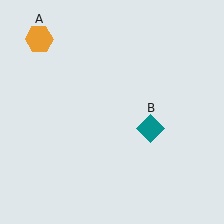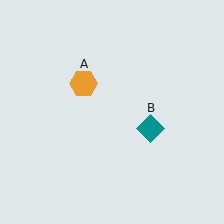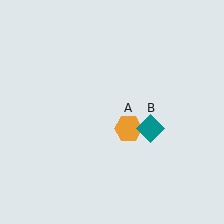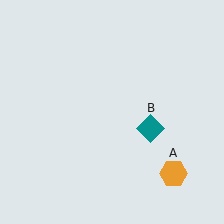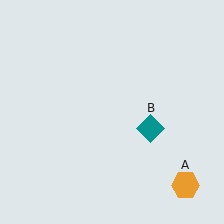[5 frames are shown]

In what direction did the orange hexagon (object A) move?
The orange hexagon (object A) moved down and to the right.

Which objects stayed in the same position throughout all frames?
Teal diamond (object B) remained stationary.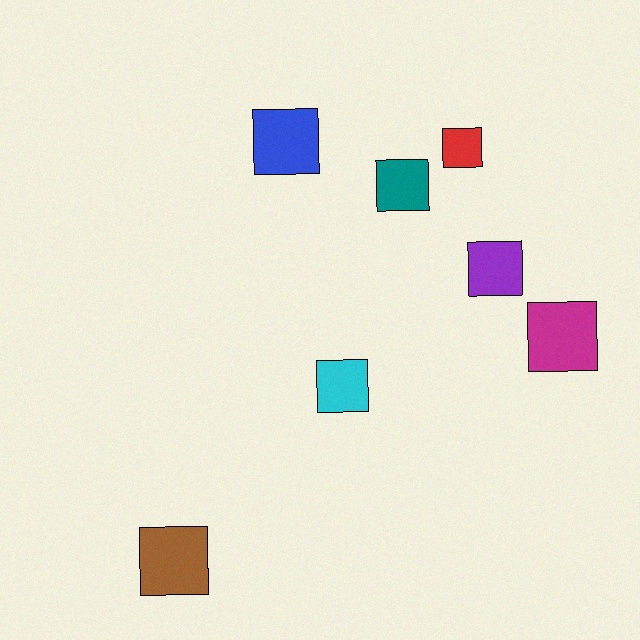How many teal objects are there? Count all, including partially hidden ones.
There is 1 teal object.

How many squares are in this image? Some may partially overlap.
There are 7 squares.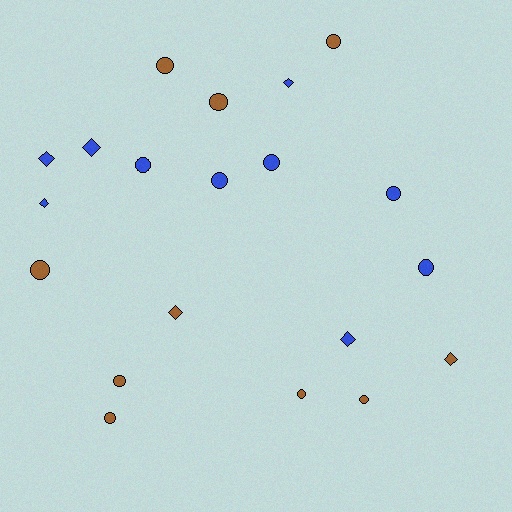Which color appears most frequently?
Blue, with 10 objects.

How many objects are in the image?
There are 20 objects.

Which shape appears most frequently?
Circle, with 13 objects.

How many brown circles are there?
There are 8 brown circles.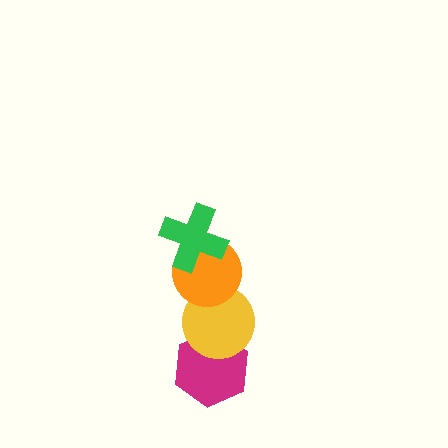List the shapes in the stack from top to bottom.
From top to bottom: the green cross, the orange circle, the yellow circle, the magenta hexagon.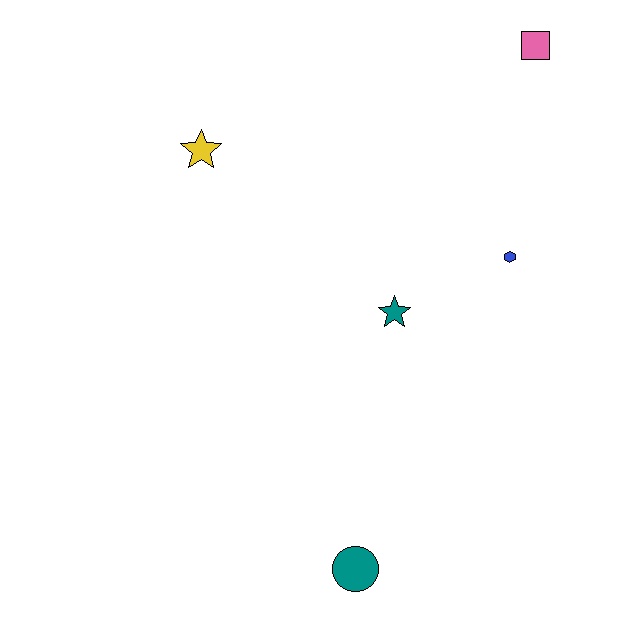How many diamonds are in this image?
There are no diamonds.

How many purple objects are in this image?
There are no purple objects.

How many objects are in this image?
There are 5 objects.